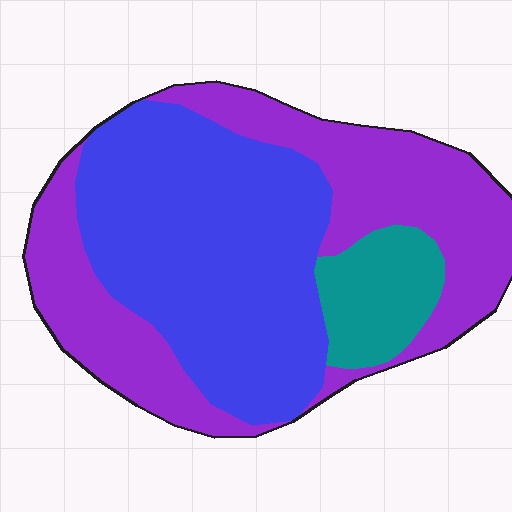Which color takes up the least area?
Teal, at roughly 10%.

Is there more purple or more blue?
Blue.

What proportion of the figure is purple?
Purple covers around 40% of the figure.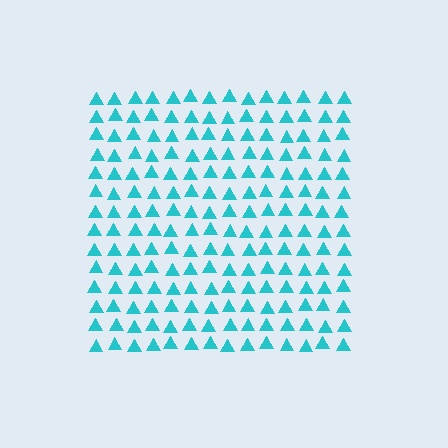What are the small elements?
The small elements are triangles.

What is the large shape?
The large shape is a square.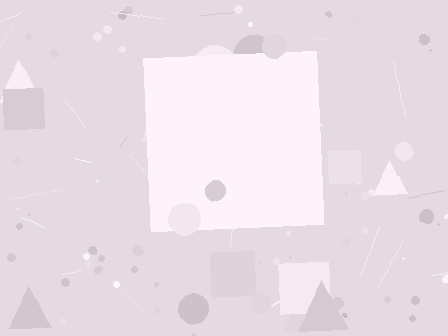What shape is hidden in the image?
A square is hidden in the image.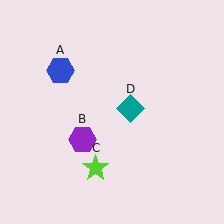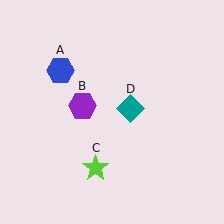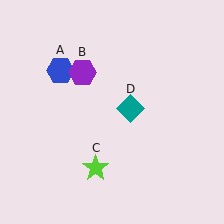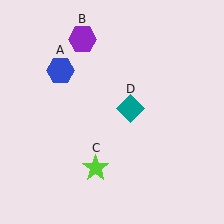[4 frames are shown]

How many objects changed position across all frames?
1 object changed position: purple hexagon (object B).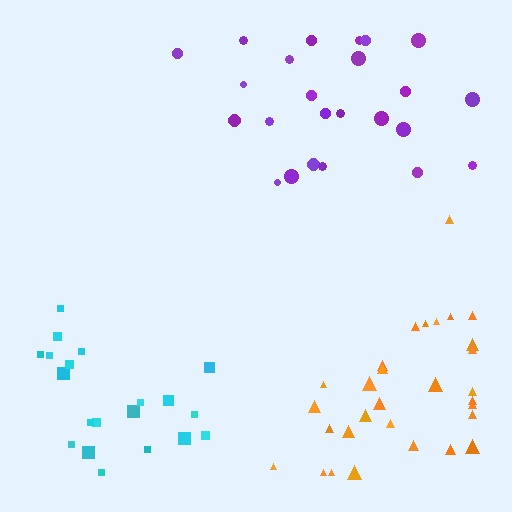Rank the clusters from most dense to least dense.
orange, cyan, purple.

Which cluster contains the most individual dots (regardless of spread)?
Orange (30).